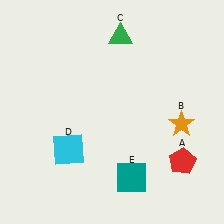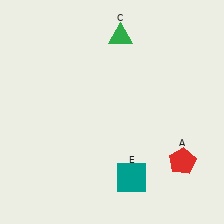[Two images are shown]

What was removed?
The orange star (B), the cyan square (D) were removed in Image 2.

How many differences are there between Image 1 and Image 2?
There are 2 differences between the two images.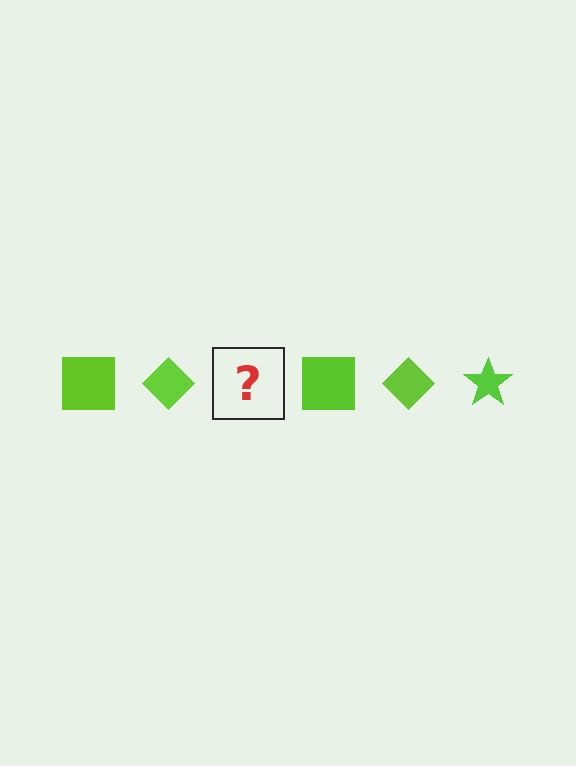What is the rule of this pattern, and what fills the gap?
The rule is that the pattern cycles through square, diamond, star shapes in lime. The gap should be filled with a lime star.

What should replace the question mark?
The question mark should be replaced with a lime star.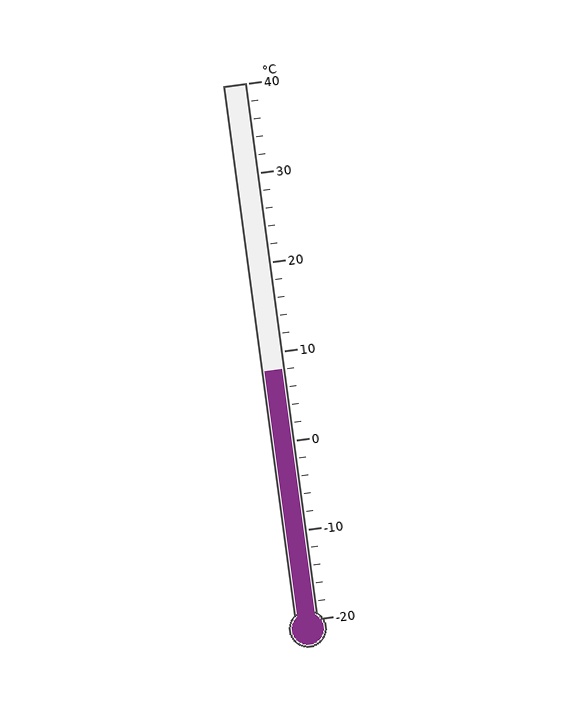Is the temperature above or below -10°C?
The temperature is above -10°C.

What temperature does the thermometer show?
The thermometer shows approximately 8°C.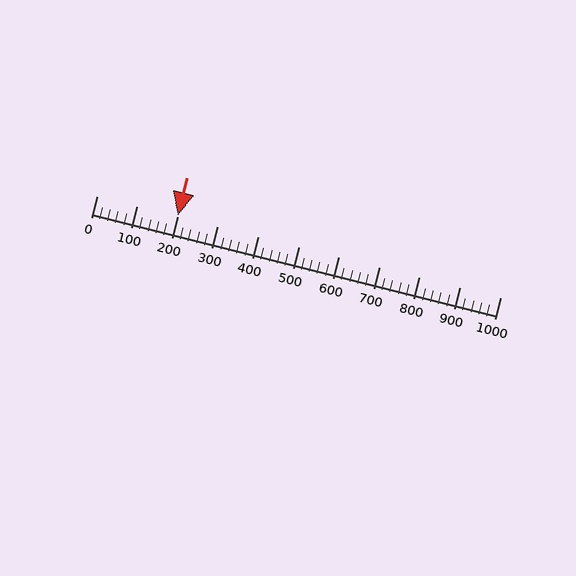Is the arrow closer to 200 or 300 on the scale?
The arrow is closer to 200.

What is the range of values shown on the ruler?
The ruler shows values from 0 to 1000.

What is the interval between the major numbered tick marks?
The major tick marks are spaced 100 units apart.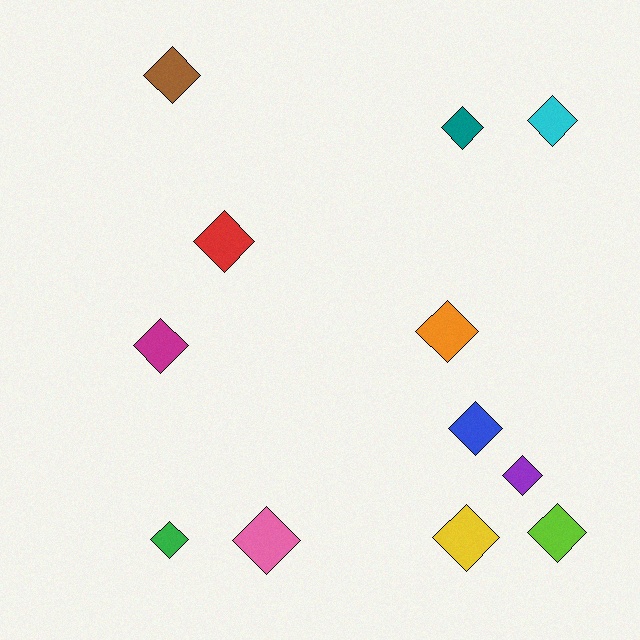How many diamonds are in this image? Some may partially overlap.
There are 12 diamonds.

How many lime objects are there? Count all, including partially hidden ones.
There is 1 lime object.